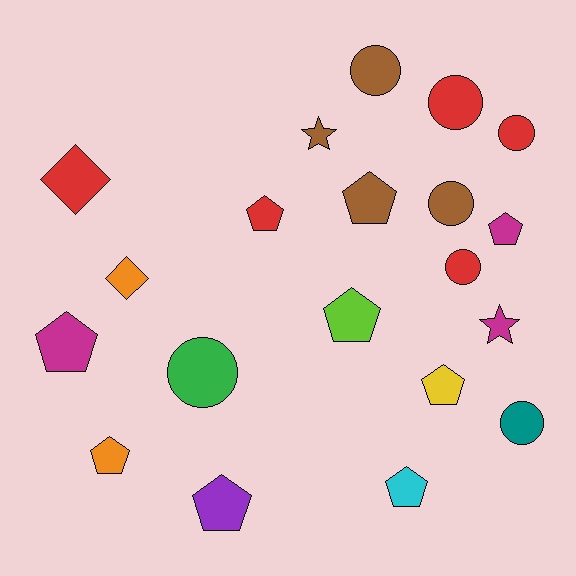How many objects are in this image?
There are 20 objects.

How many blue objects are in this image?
There are no blue objects.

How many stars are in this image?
There are 2 stars.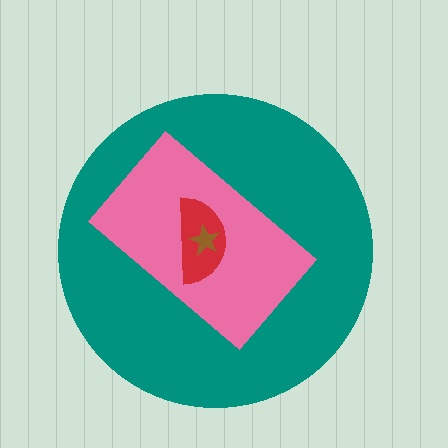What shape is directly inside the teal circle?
The pink rectangle.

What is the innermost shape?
The brown star.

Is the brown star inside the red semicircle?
Yes.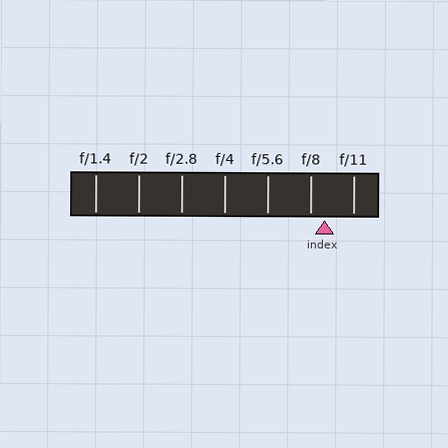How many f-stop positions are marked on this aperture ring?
There are 7 f-stop positions marked.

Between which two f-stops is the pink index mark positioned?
The index mark is between f/8 and f/11.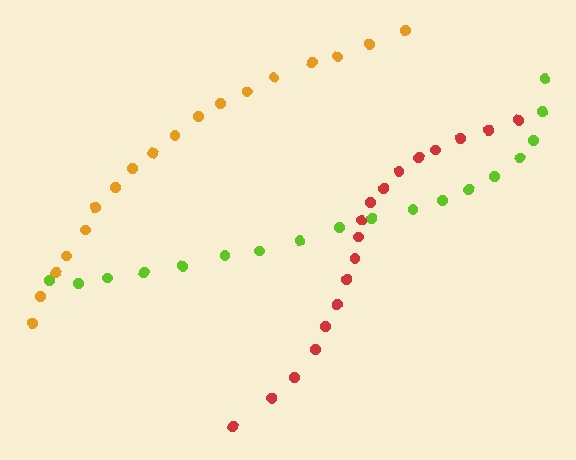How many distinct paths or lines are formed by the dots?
There are 3 distinct paths.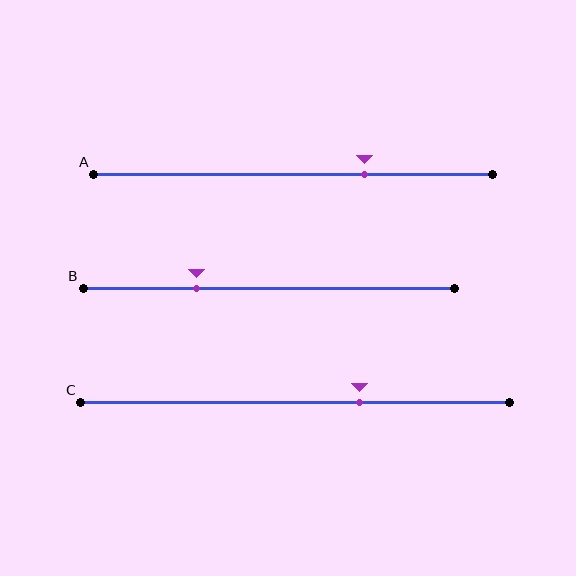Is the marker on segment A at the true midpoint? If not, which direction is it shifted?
No, the marker on segment A is shifted to the right by about 18% of the segment length.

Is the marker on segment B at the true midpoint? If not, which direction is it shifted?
No, the marker on segment B is shifted to the left by about 20% of the segment length.